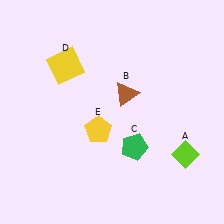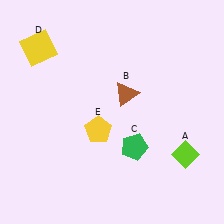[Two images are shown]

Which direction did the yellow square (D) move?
The yellow square (D) moved left.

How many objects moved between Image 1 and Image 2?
1 object moved between the two images.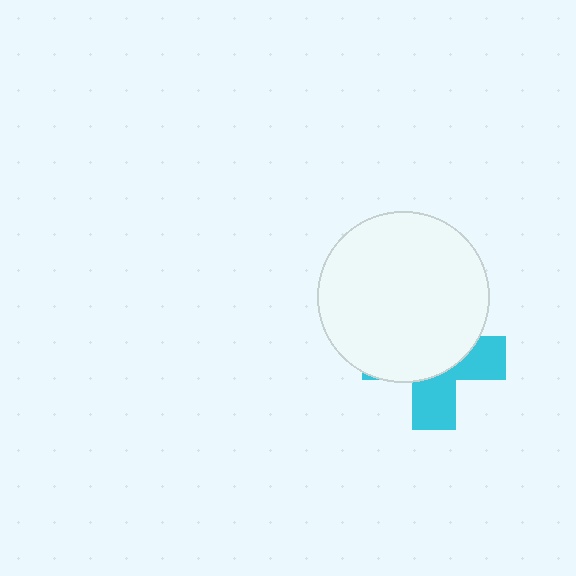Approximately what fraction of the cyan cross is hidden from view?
Roughly 61% of the cyan cross is hidden behind the white circle.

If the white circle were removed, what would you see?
You would see the complete cyan cross.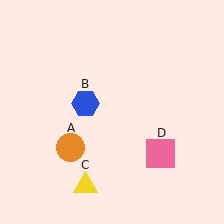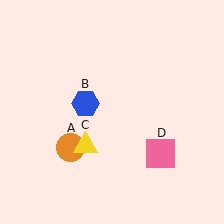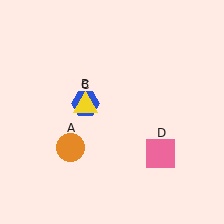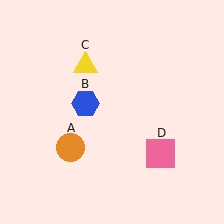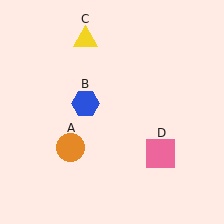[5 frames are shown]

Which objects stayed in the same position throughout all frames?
Orange circle (object A) and blue hexagon (object B) and pink square (object D) remained stationary.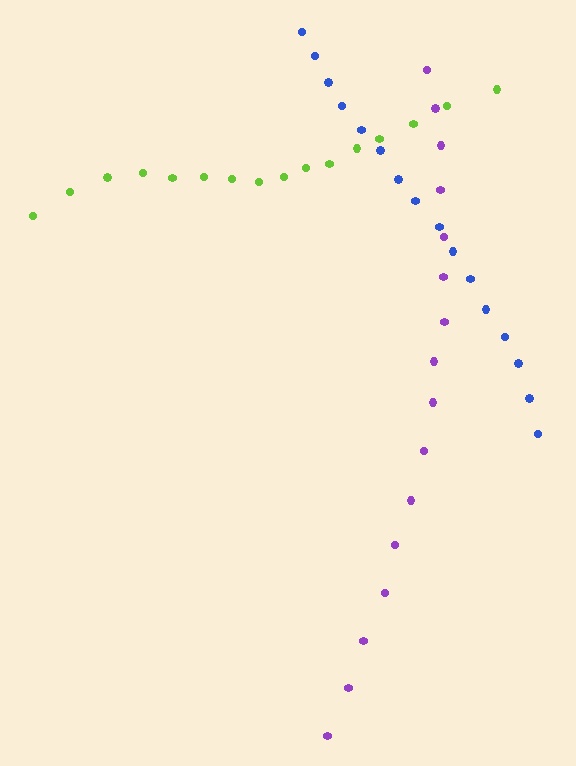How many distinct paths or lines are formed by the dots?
There are 3 distinct paths.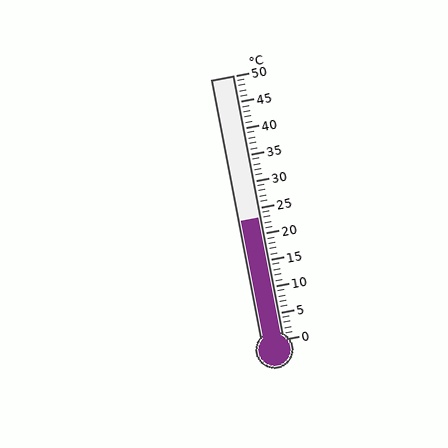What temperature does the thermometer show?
The thermometer shows approximately 23°C.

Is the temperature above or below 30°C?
The temperature is below 30°C.